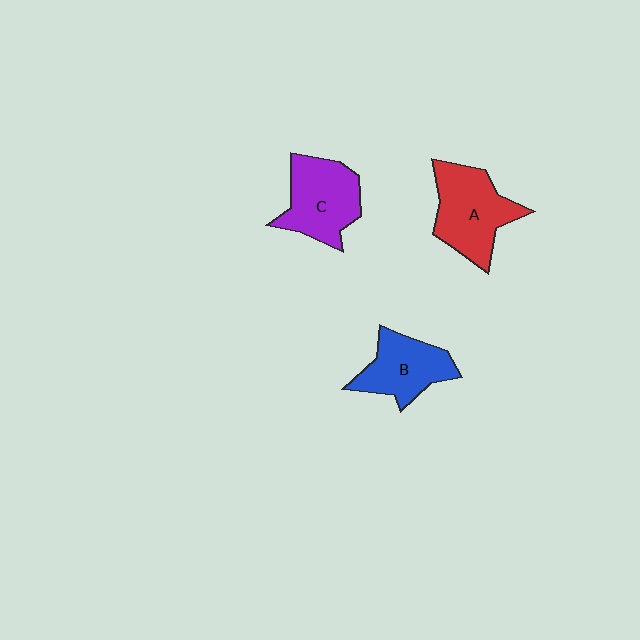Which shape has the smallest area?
Shape B (blue).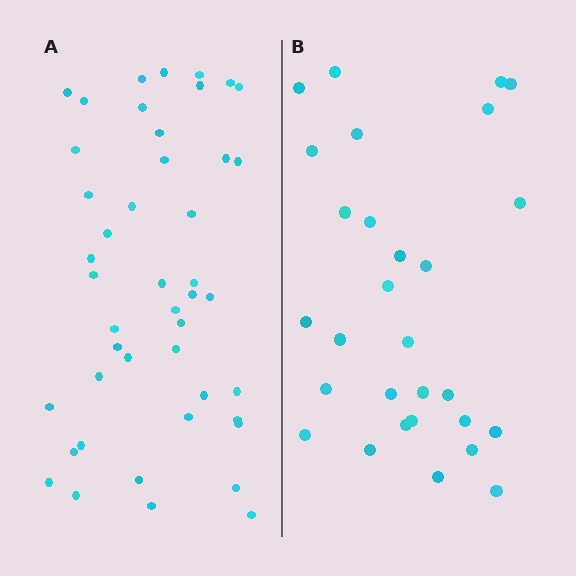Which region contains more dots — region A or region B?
Region A (the left region) has more dots.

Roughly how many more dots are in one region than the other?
Region A has approximately 15 more dots than region B.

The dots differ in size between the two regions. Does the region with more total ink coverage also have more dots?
No. Region B has more total ink coverage because its dots are larger, but region A actually contains more individual dots. Total area can be misleading — the number of items is what matters here.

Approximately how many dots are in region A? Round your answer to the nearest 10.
About 40 dots. (The exact count is 45, which rounds to 40.)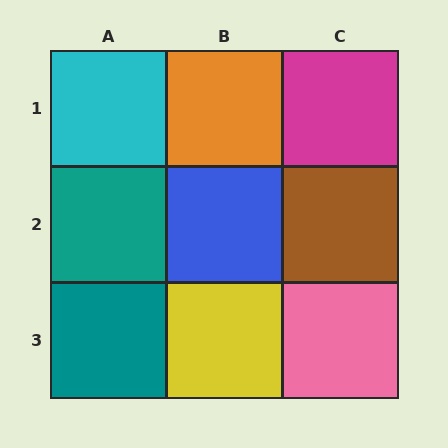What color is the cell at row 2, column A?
Teal.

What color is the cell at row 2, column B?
Blue.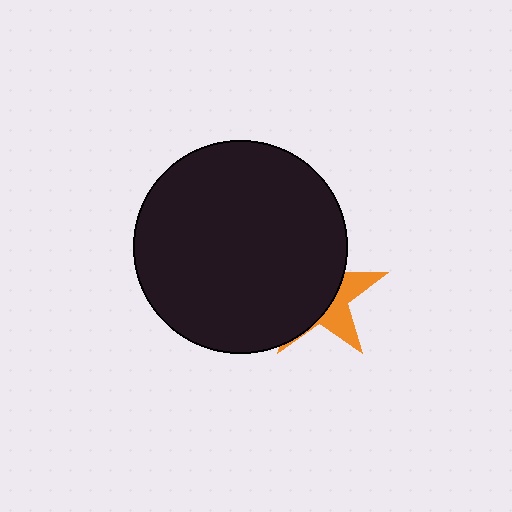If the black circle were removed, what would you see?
You would see the complete orange star.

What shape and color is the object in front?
The object in front is a black circle.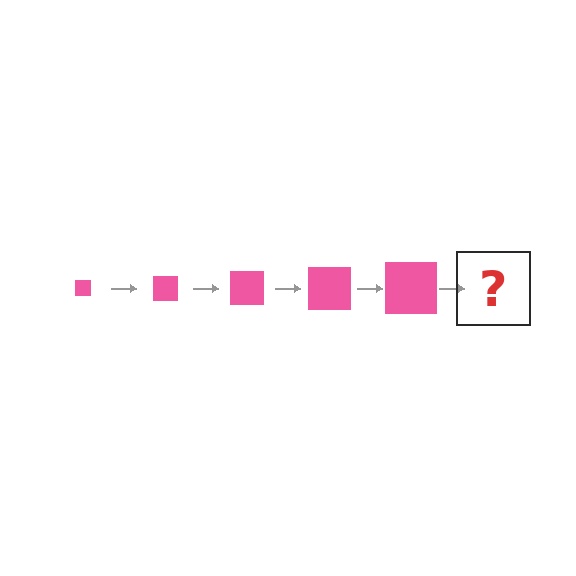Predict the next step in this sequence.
The next step is a pink square, larger than the previous one.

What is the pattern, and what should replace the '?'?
The pattern is that the square gets progressively larger each step. The '?' should be a pink square, larger than the previous one.